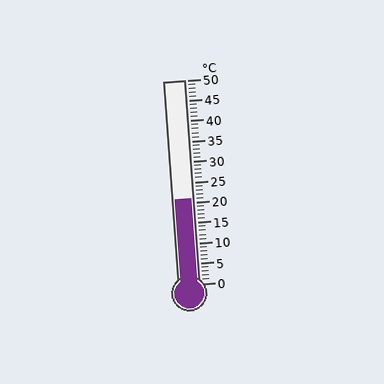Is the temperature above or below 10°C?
The temperature is above 10°C.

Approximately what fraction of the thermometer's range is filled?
The thermometer is filled to approximately 40% of its range.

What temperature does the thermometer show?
The thermometer shows approximately 21°C.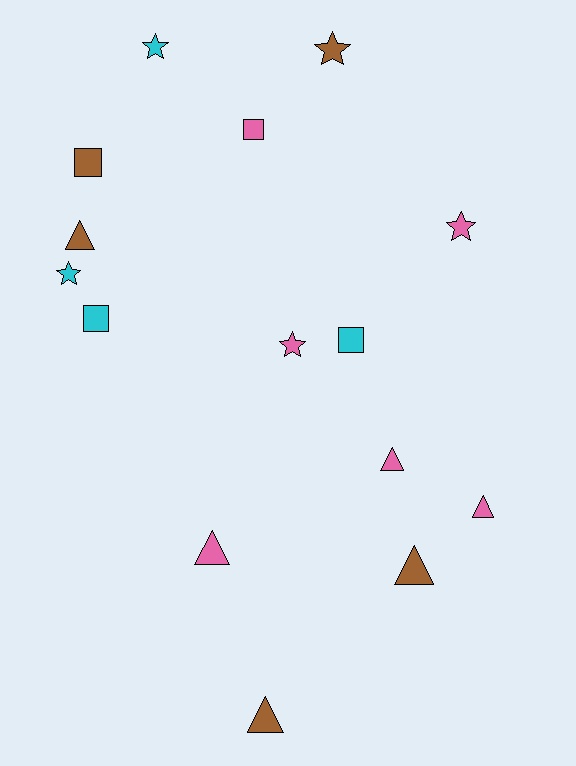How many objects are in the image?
There are 15 objects.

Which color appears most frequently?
Pink, with 6 objects.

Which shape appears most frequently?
Triangle, with 6 objects.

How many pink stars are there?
There are 2 pink stars.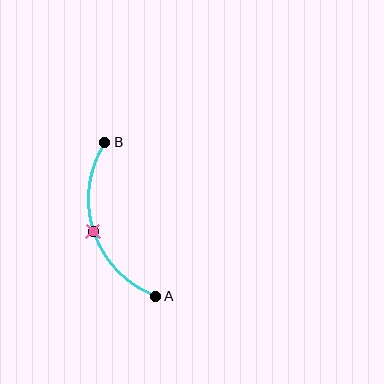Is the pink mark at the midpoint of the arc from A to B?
Yes. The pink mark lies on the arc at equal arc-length from both A and B — it is the arc midpoint.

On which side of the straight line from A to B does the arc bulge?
The arc bulges to the left of the straight line connecting A and B.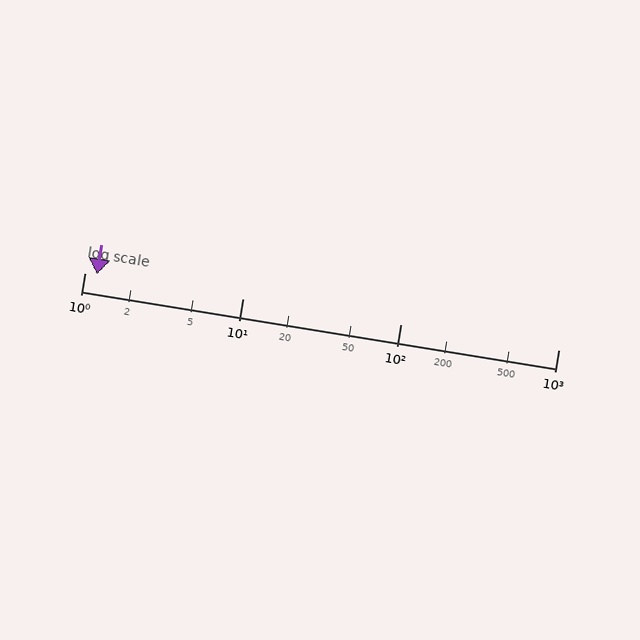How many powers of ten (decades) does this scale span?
The scale spans 3 decades, from 1 to 1000.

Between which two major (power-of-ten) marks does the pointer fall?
The pointer is between 1 and 10.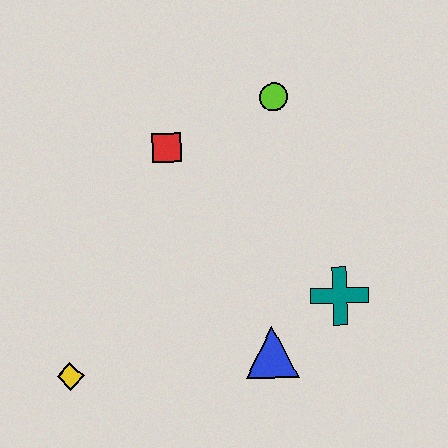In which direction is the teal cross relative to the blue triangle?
The teal cross is to the right of the blue triangle.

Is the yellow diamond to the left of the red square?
Yes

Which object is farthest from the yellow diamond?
The lime circle is farthest from the yellow diamond.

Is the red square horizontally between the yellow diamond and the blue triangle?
Yes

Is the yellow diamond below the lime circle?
Yes